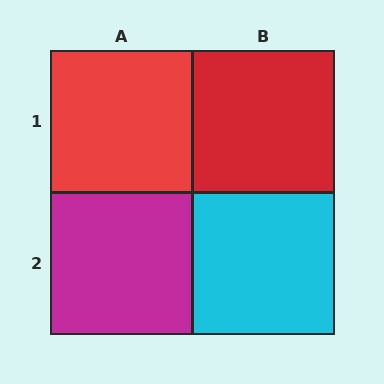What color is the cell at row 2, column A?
Magenta.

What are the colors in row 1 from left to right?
Red, red.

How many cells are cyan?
1 cell is cyan.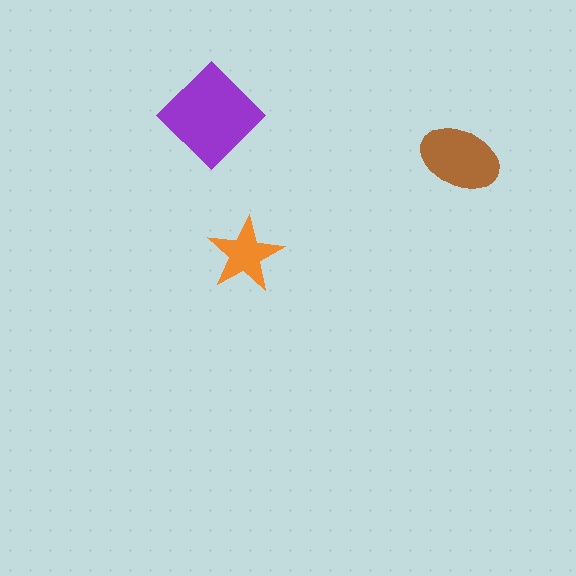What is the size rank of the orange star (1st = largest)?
3rd.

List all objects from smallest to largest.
The orange star, the brown ellipse, the purple diamond.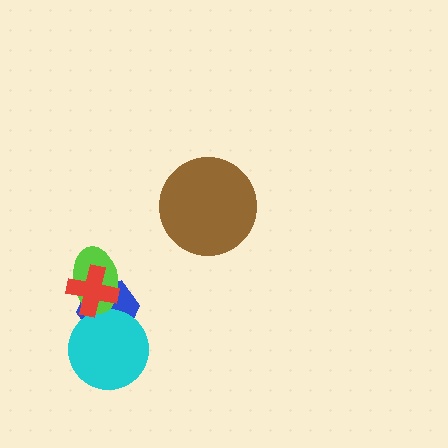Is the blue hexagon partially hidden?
Yes, it is partially covered by another shape.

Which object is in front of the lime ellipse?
The red cross is in front of the lime ellipse.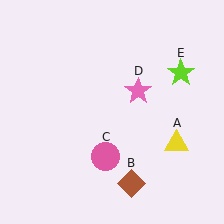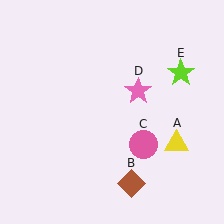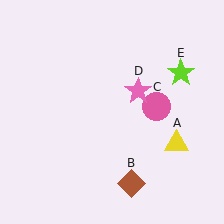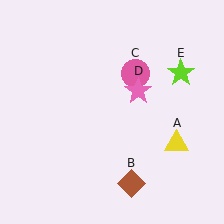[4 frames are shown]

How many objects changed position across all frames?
1 object changed position: pink circle (object C).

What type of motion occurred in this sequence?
The pink circle (object C) rotated counterclockwise around the center of the scene.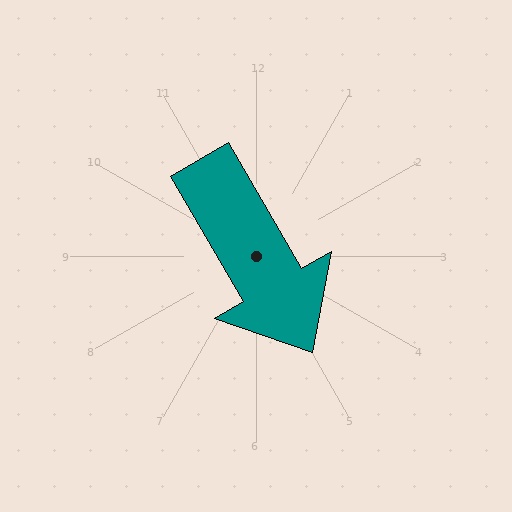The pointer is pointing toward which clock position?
Roughly 5 o'clock.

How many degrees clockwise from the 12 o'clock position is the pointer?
Approximately 150 degrees.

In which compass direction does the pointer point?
Southeast.